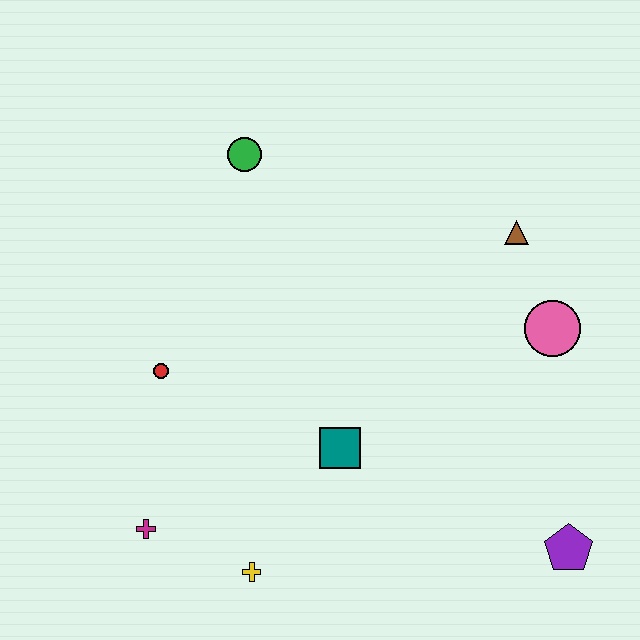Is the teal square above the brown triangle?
No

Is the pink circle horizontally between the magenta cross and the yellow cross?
No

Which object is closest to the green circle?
The red circle is closest to the green circle.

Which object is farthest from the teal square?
The green circle is farthest from the teal square.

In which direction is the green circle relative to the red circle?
The green circle is above the red circle.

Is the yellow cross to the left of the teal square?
Yes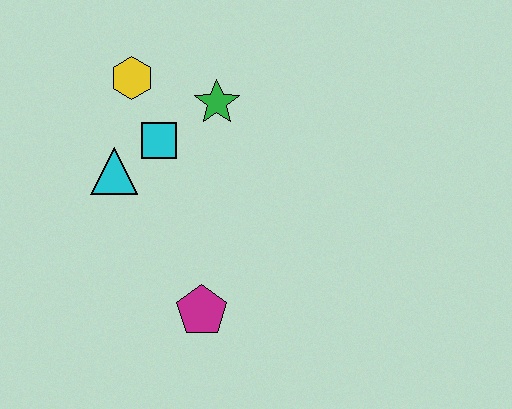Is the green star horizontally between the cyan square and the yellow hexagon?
No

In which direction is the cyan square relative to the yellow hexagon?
The cyan square is below the yellow hexagon.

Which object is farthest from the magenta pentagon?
The yellow hexagon is farthest from the magenta pentagon.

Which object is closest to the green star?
The cyan square is closest to the green star.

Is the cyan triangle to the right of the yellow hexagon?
No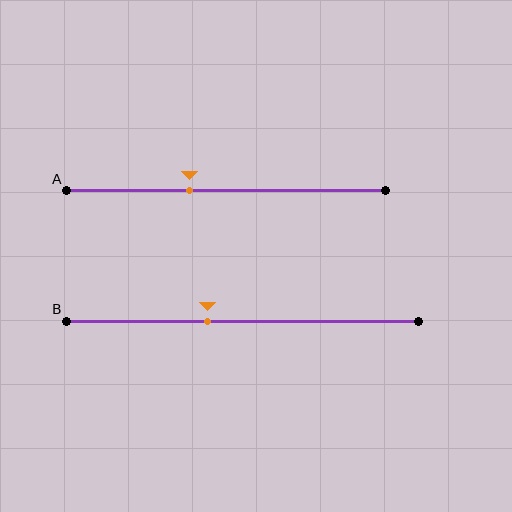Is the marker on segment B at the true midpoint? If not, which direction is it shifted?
No, the marker on segment B is shifted to the left by about 10% of the segment length.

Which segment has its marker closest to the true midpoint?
Segment B has its marker closest to the true midpoint.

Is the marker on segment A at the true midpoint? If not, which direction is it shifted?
No, the marker on segment A is shifted to the left by about 11% of the segment length.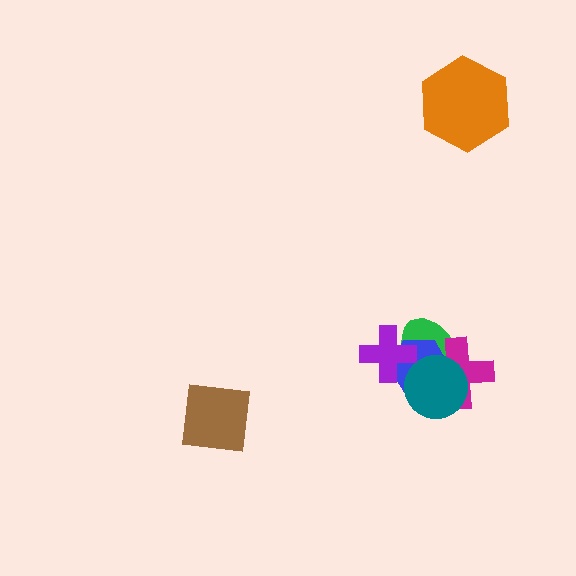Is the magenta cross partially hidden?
Yes, it is partially covered by another shape.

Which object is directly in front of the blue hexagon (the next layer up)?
The magenta cross is directly in front of the blue hexagon.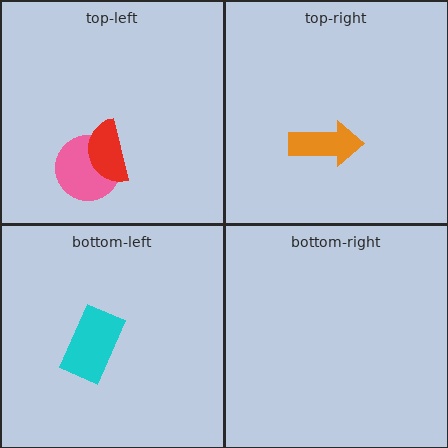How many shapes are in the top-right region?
1.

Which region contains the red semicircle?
The top-left region.